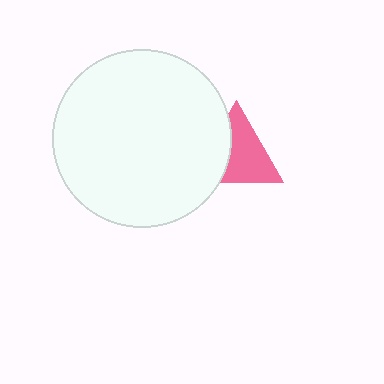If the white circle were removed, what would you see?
You would see the complete pink triangle.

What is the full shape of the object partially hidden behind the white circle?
The partially hidden object is a pink triangle.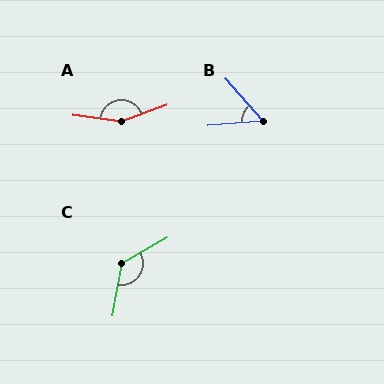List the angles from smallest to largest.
B (54°), C (130°), A (153°).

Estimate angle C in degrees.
Approximately 130 degrees.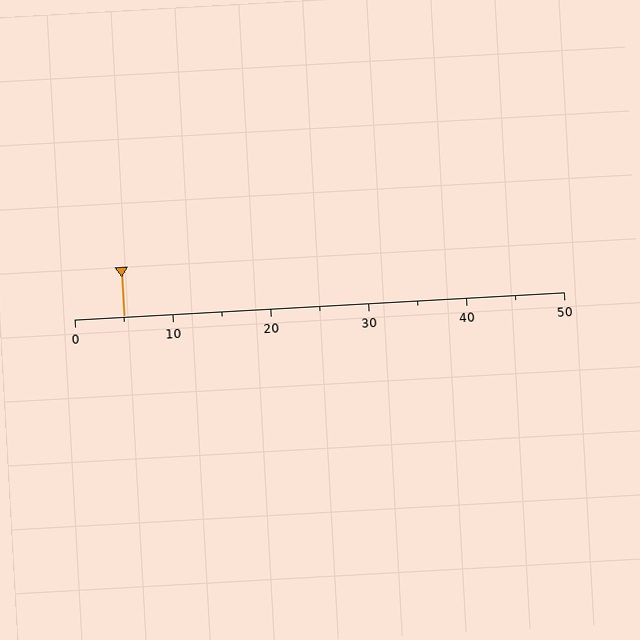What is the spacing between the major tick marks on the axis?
The major ticks are spaced 10 apart.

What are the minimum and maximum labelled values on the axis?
The axis runs from 0 to 50.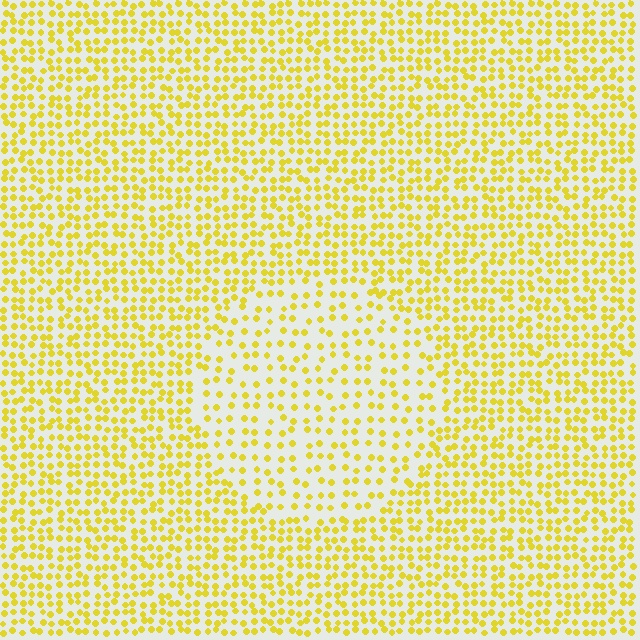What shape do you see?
I see a circle.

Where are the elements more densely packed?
The elements are more densely packed outside the circle boundary.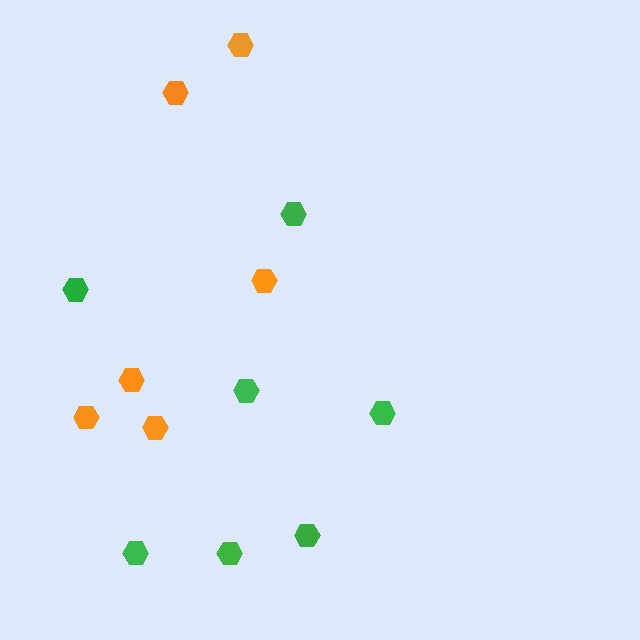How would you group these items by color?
There are 2 groups: one group of orange hexagons (6) and one group of green hexagons (7).